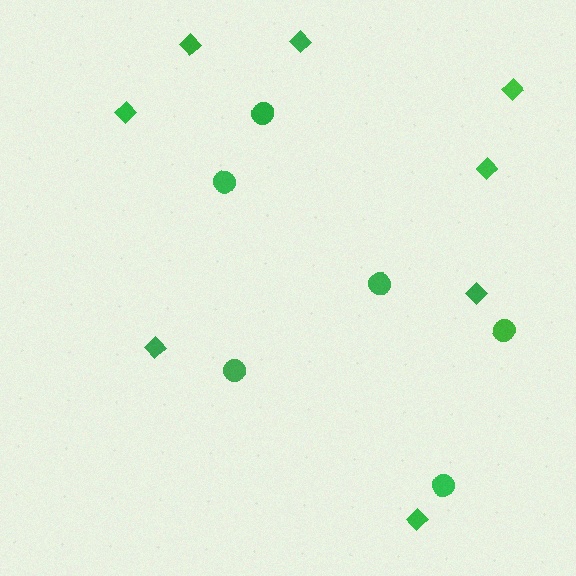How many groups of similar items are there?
There are 2 groups: one group of diamonds (8) and one group of circles (6).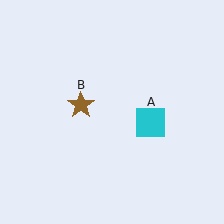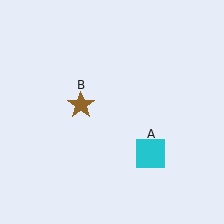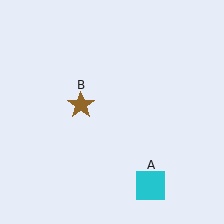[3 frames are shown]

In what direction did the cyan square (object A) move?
The cyan square (object A) moved down.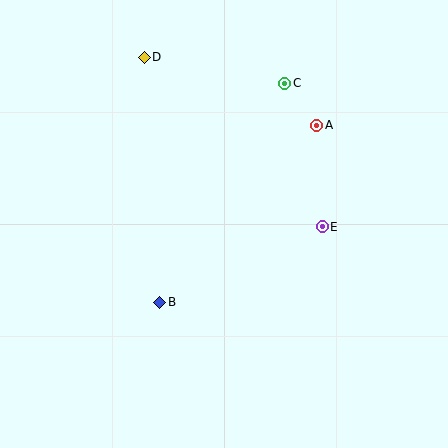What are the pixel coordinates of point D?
Point D is at (144, 57).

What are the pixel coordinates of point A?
Point A is at (317, 125).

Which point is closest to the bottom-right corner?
Point E is closest to the bottom-right corner.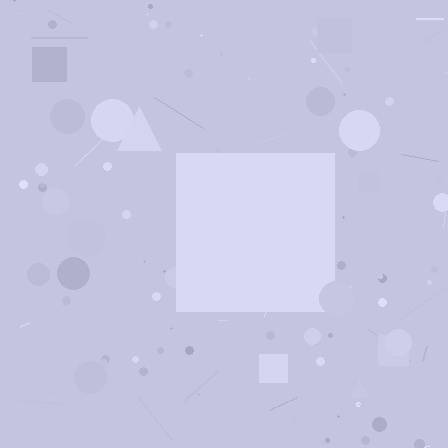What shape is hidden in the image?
A square is hidden in the image.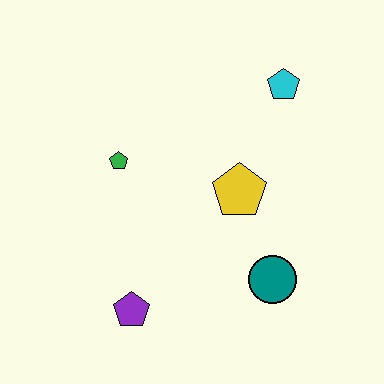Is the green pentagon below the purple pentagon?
No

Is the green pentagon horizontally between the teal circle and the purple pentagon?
No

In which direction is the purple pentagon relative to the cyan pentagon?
The purple pentagon is below the cyan pentagon.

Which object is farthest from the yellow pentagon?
The purple pentagon is farthest from the yellow pentagon.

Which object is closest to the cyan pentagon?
The yellow pentagon is closest to the cyan pentagon.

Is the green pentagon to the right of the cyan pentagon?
No